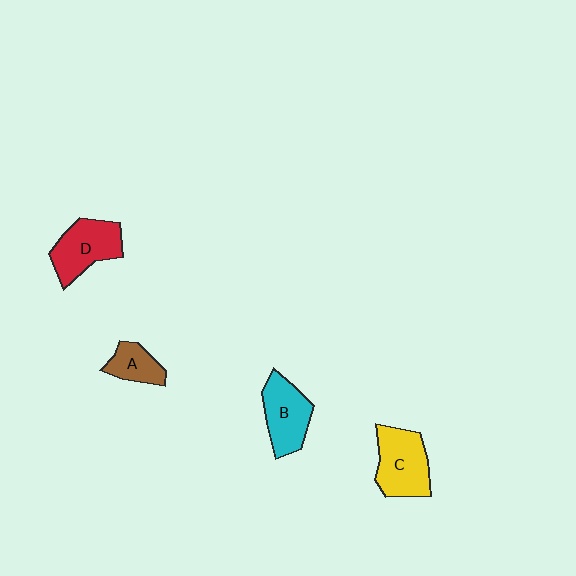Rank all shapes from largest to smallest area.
From largest to smallest: C (yellow), D (red), B (cyan), A (brown).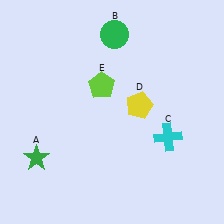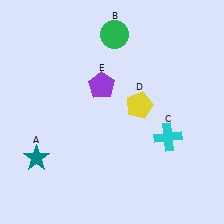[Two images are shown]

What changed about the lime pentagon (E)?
In Image 1, E is lime. In Image 2, it changed to purple.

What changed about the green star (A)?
In Image 1, A is green. In Image 2, it changed to teal.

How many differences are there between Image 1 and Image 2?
There are 2 differences between the two images.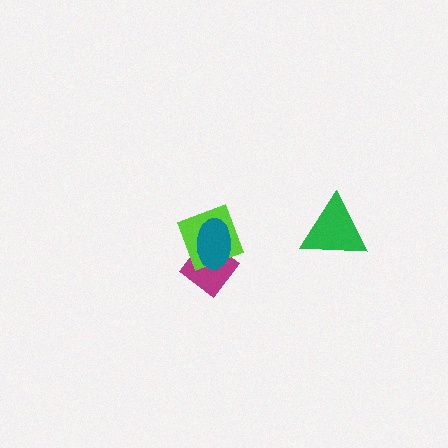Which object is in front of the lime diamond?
The teal ellipse is in front of the lime diamond.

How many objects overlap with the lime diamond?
2 objects overlap with the lime diamond.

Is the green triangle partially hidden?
No, no other shape covers it.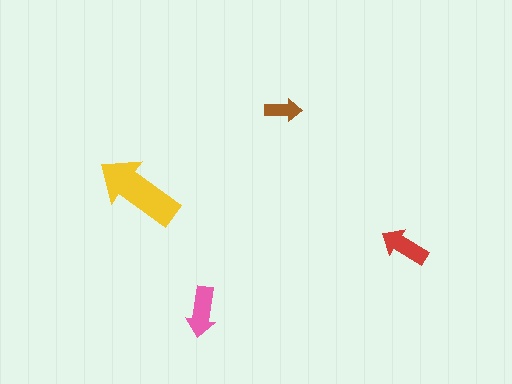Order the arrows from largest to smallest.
the yellow one, the pink one, the red one, the brown one.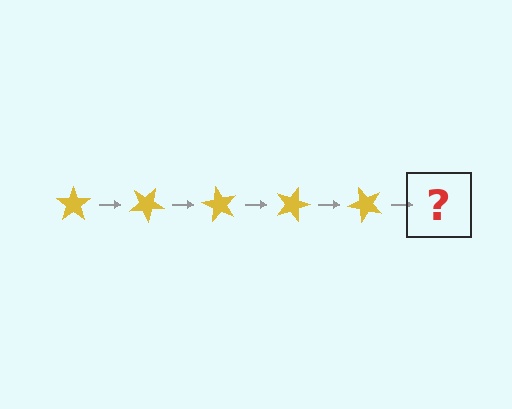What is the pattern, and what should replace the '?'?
The pattern is that the star rotates 30 degrees each step. The '?' should be a yellow star rotated 150 degrees.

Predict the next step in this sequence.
The next step is a yellow star rotated 150 degrees.